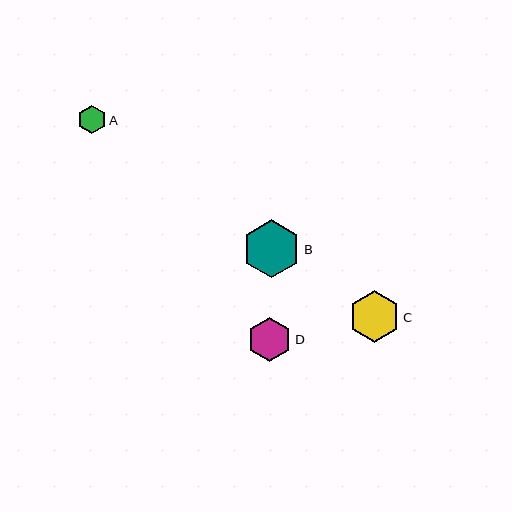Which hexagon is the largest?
Hexagon B is the largest with a size of approximately 58 pixels.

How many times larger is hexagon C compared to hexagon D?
Hexagon C is approximately 1.2 times the size of hexagon D.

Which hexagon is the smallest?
Hexagon A is the smallest with a size of approximately 28 pixels.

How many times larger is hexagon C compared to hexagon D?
Hexagon C is approximately 1.2 times the size of hexagon D.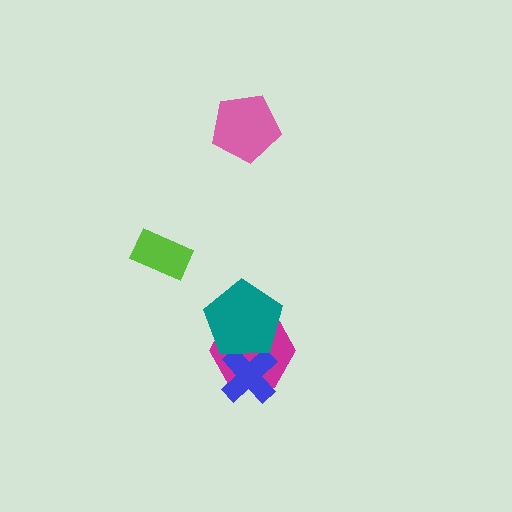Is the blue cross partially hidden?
Yes, it is partially covered by another shape.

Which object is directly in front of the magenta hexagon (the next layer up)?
The blue cross is directly in front of the magenta hexagon.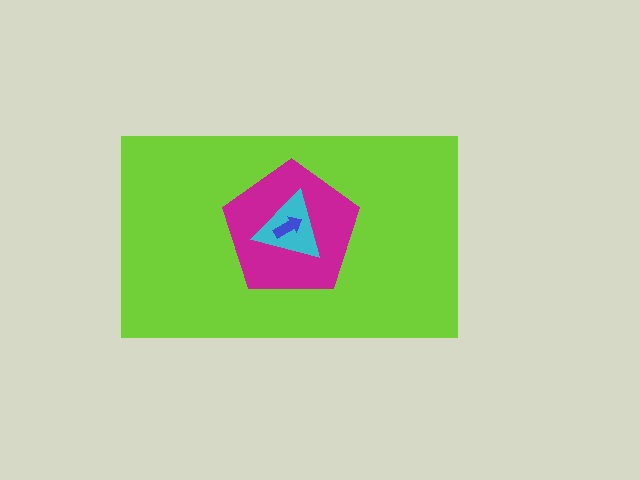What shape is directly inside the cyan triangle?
The blue arrow.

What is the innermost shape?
The blue arrow.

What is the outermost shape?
The lime rectangle.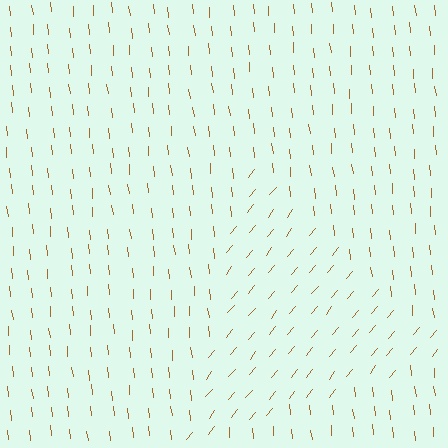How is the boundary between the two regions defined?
The boundary is defined purely by a change in line orientation (approximately 45 degrees difference). All lines are the same color and thickness.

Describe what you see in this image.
The image is filled with small brown line segments. A triangle region in the image has lines oriented differently from the surrounding lines, creating a visible texture boundary.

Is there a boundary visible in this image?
Yes, there is a texture boundary formed by a change in line orientation.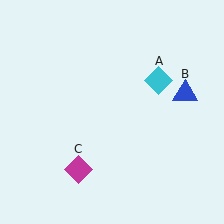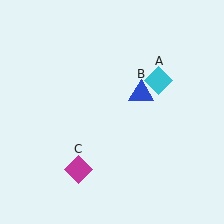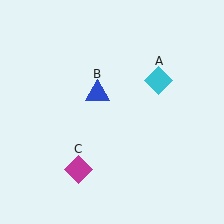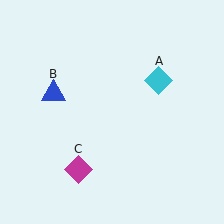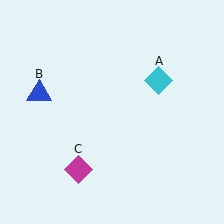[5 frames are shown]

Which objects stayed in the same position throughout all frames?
Cyan diamond (object A) and magenta diamond (object C) remained stationary.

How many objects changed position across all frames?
1 object changed position: blue triangle (object B).